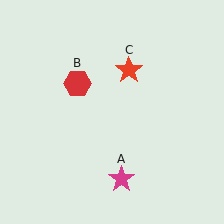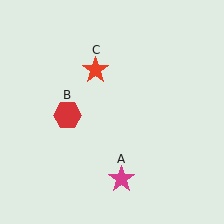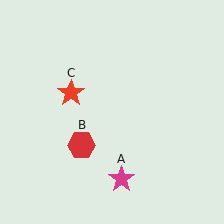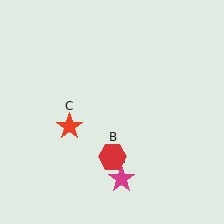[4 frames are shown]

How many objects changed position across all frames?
2 objects changed position: red hexagon (object B), red star (object C).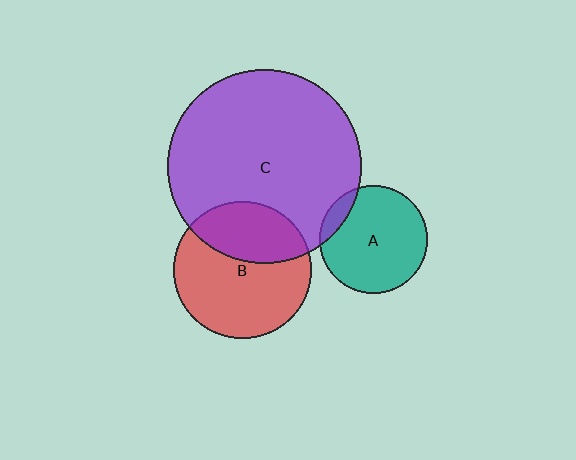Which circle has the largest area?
Circle C (purple).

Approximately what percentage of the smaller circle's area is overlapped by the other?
Approximately 10%.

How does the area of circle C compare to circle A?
Approximately 3.2 times.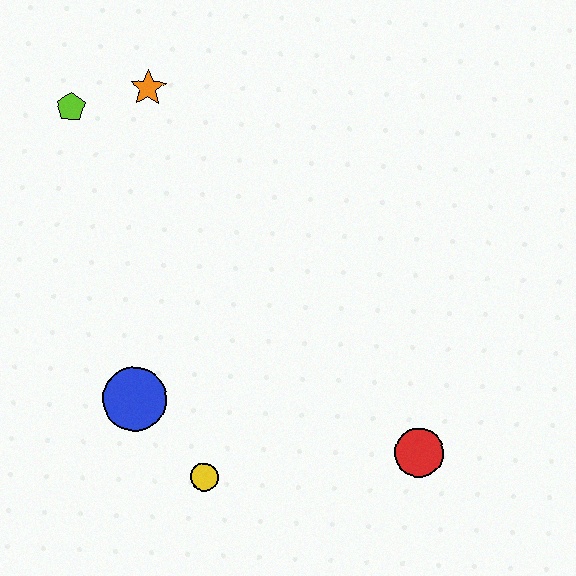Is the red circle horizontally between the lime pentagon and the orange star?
No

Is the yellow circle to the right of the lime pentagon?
Yes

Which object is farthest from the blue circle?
The orange star is farthest from the blue circle.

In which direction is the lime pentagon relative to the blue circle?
The lime pentagon is above the blue circle.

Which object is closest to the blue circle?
The yellow circle is closest to the blue circle.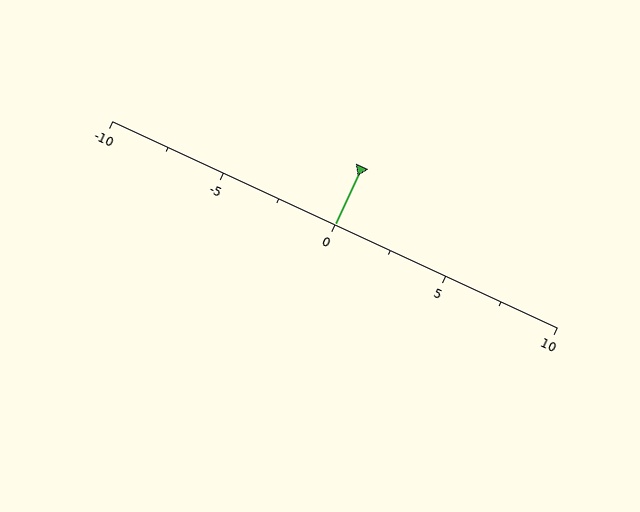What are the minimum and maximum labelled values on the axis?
The axis runs from -10 to 10.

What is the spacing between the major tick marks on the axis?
The major ticks are spaced 5 apart.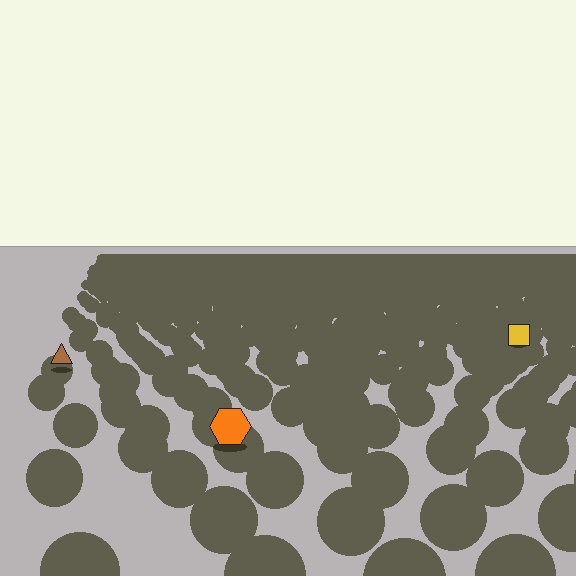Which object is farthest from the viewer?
The yellow square is farthest from the viewer. It appears smaller and the ground texture around it is denser.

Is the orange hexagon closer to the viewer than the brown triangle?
Yes. The orange hexagon is closer — you can tell from the texture gradient: the ground texture is coarser near it.